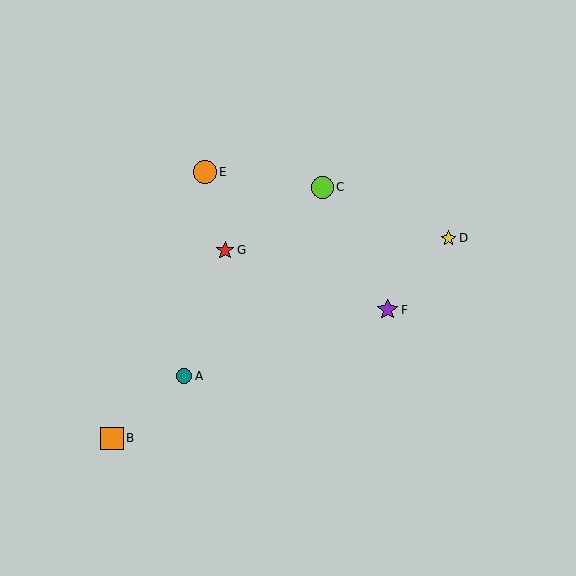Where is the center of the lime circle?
The center of the lime circle is at (322, 187).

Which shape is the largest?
The orange circle (labeled E) is the largest.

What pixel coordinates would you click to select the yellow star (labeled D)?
Click at (448, 238) to select the yellow star D.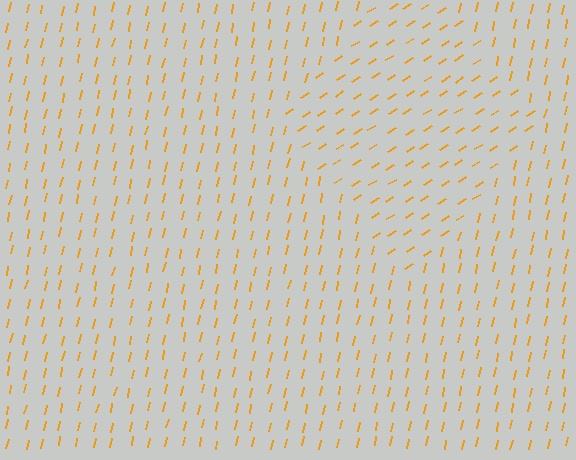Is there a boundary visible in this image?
Yes, there is a texture boundary formed by a change in line orientation.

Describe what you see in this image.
The image is filled with small orange line segments. A diamond region in the image has lines oriented differently from the surrounding lines, creating a visible texture boundary.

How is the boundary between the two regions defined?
The boundary is defined purely by a change in line orientation (approximately 45 degrees difference). All lines are the same color and thickness.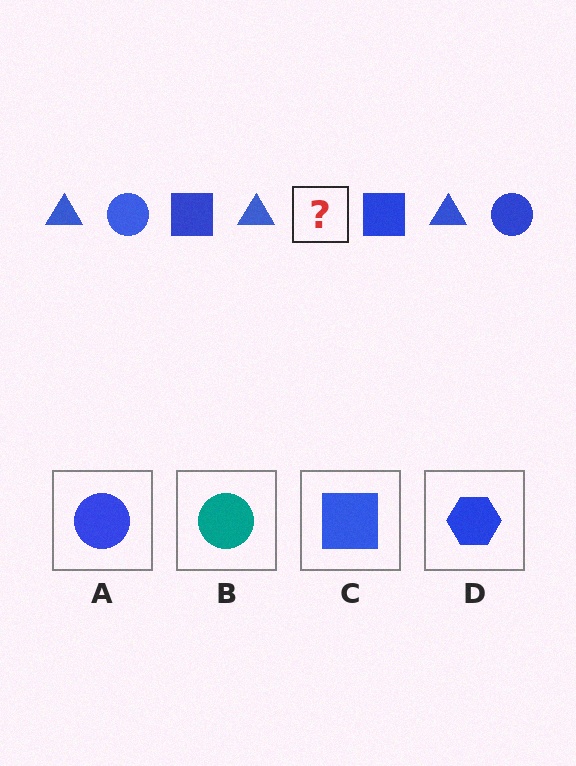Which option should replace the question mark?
Option A.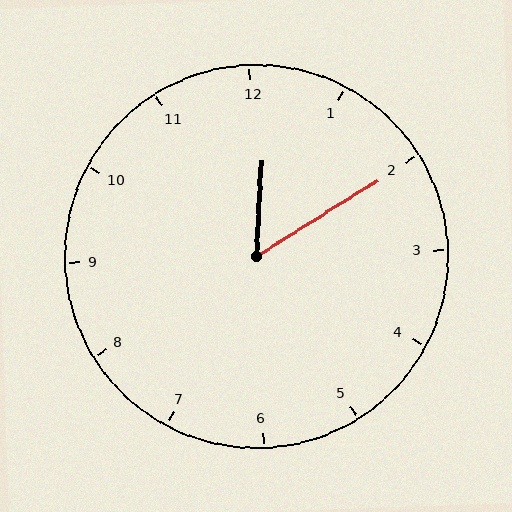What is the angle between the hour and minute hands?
Approximately 55 degrees.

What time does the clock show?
12:10.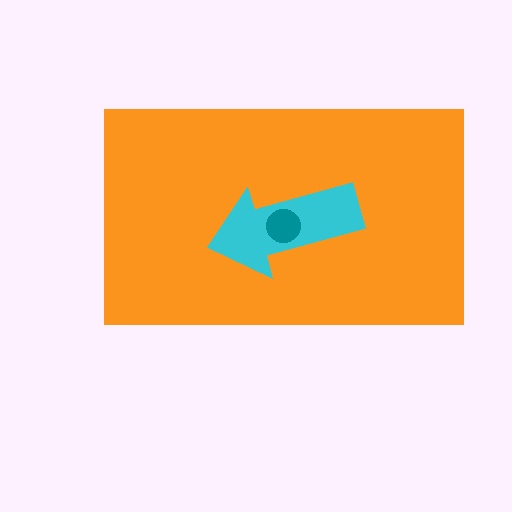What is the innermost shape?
The teal circle.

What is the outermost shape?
The orange rectangle.